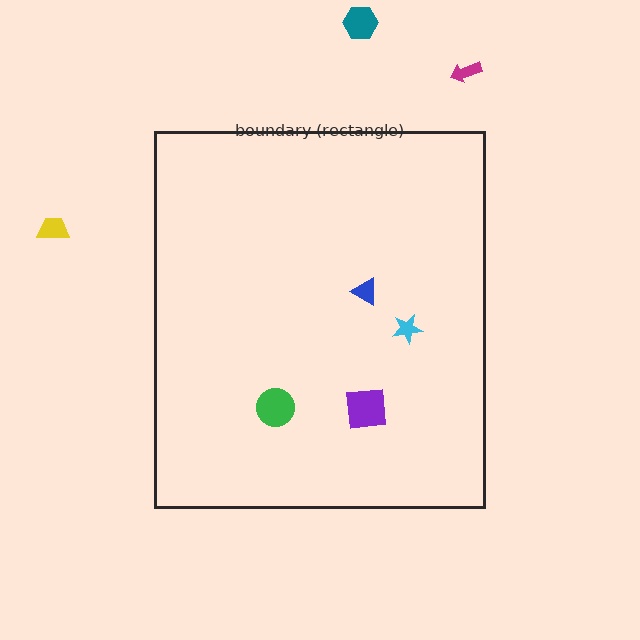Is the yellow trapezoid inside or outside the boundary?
Outside.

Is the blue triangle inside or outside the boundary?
Inside.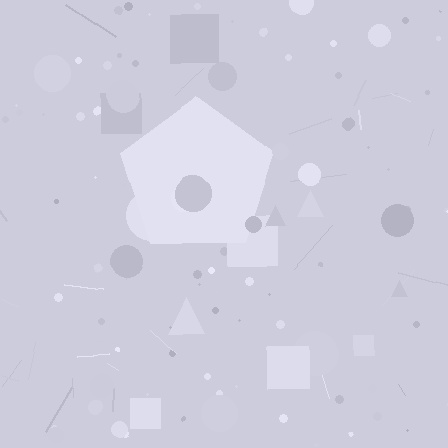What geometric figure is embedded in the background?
A pentagon is embedded in the background.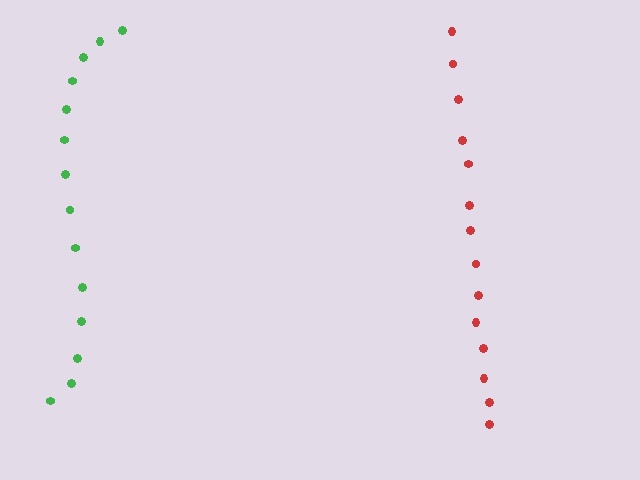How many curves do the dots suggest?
There are 2 distinct paths.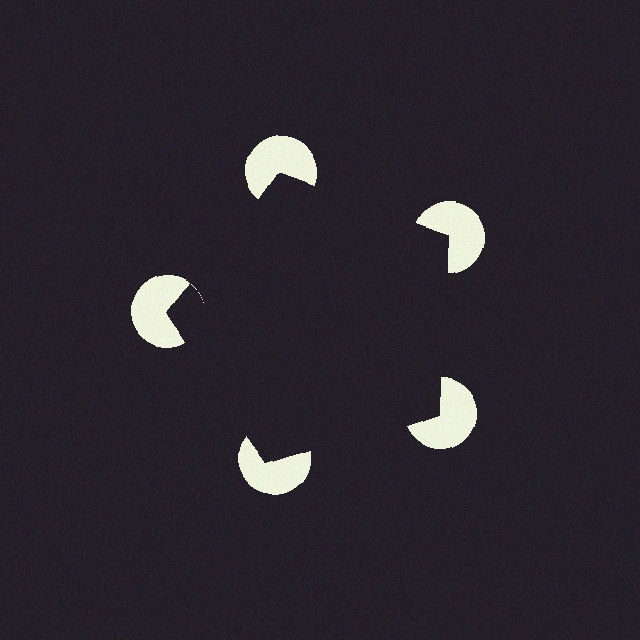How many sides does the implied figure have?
5 sides.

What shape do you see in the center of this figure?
An illusory pentagon — its edges are inferred from the aligned wedge cuts in the pac-man discs, not physically drawn.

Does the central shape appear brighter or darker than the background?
It typically appears slightly darker than the background, even though no actual brightness change is drawn.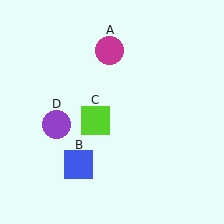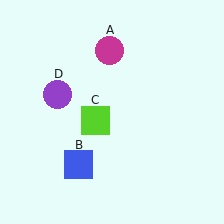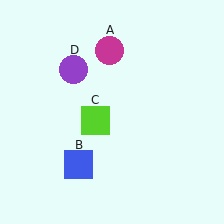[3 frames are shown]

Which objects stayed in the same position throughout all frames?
Magenta circle (object A) and blue square (object B) and lime square (object C) remained stationary.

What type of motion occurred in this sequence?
The purple circle (object D) rotated clockwise around the center of the scene.